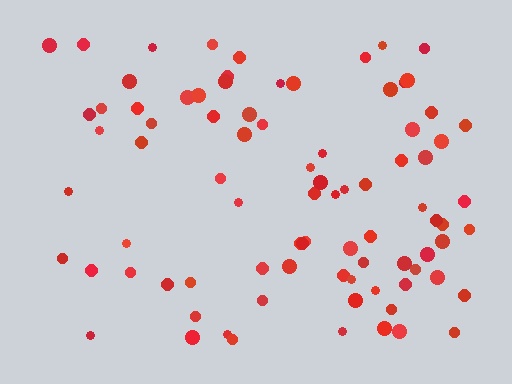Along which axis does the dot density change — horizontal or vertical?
Horizontal.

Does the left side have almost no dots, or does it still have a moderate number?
Still a moderate number, just noticeably fewer than the right.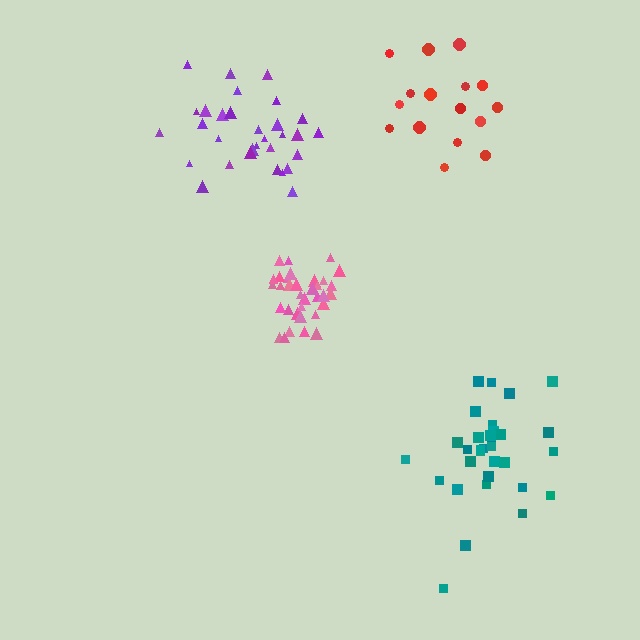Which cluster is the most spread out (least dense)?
Teal.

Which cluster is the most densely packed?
Pink.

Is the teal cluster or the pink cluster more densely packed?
Pink.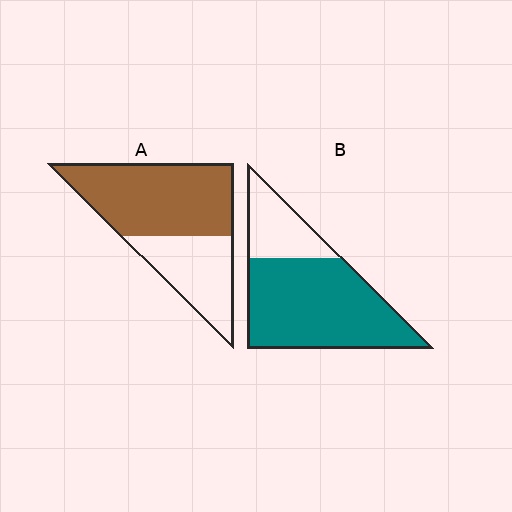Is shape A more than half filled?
Yes.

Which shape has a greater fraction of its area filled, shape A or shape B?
Shape B.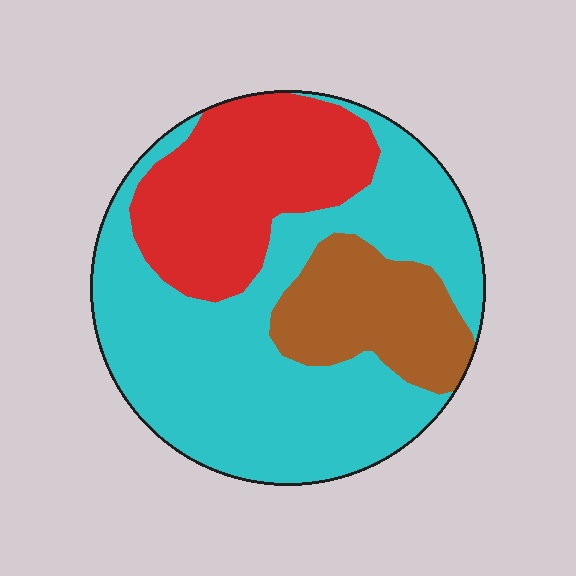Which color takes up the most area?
Cyan, at roughly 55%.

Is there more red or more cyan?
Cyan.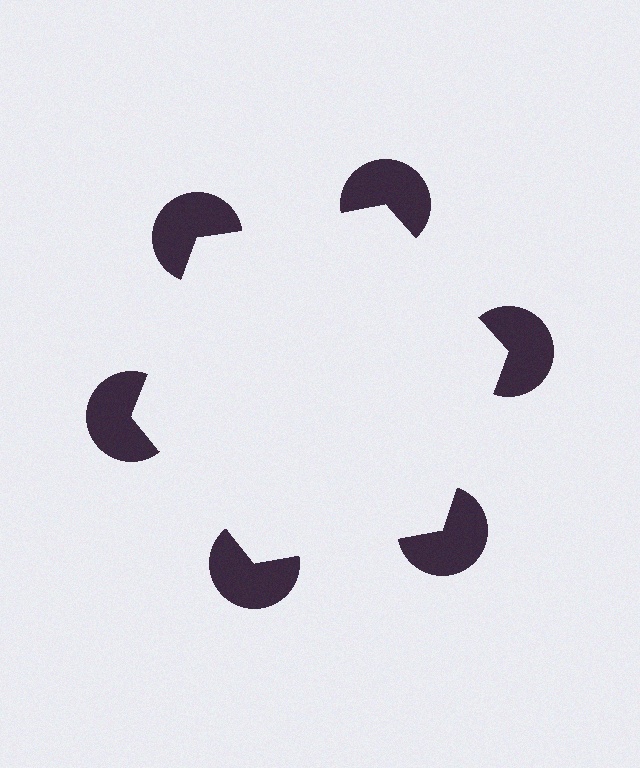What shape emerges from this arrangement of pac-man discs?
An illusory hexagon — its edges are inferred from the aligned wedge cuts in the pac-man discs, not physically drawn.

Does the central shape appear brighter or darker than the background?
It typically appears slightly brighter than the background, even though no actual brightness change is drawn.